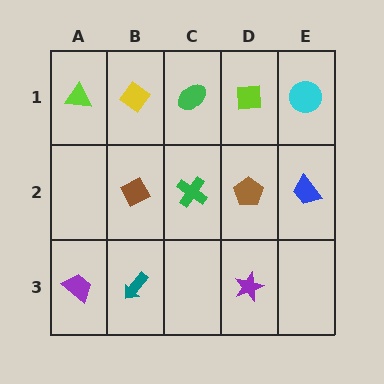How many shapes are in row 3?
3 shapes.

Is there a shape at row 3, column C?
No, that cell is empty.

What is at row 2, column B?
A brown diamond.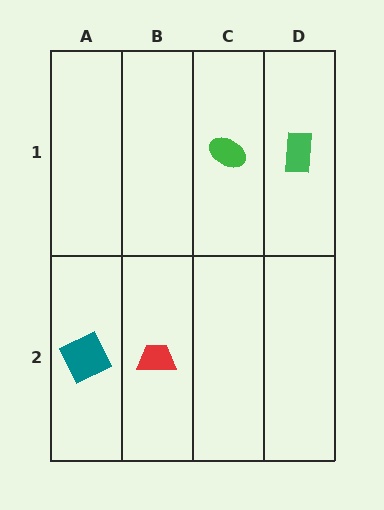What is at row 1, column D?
A green rectangle.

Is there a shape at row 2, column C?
No, that cell is empty.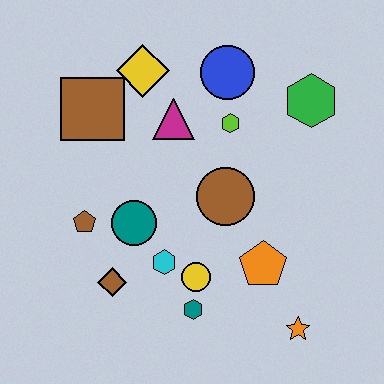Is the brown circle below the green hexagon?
Yes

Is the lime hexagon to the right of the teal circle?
Yes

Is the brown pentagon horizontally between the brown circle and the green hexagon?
No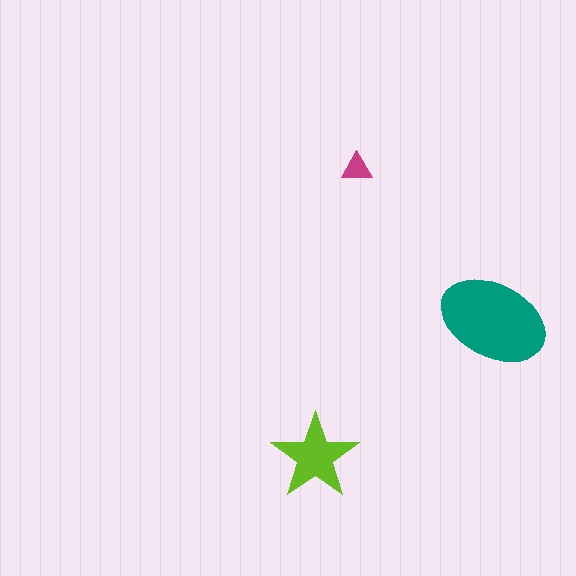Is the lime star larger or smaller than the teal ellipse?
Smaller.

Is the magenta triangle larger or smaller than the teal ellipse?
Smaller.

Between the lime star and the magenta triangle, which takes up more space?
The lime star.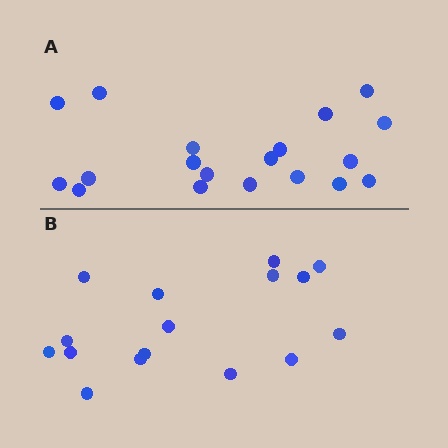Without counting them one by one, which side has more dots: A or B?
Region A (the top region) has more dots.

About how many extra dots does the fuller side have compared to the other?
Region A has just a few more — roughly 2 or 3 more dots than region B.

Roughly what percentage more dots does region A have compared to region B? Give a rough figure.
About 20% more.